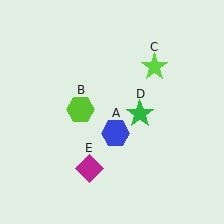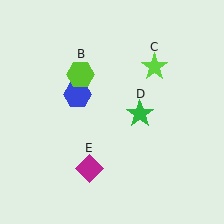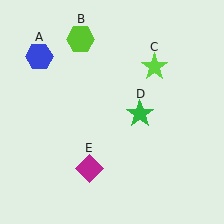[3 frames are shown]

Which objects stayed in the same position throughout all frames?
Lime star (object C) and green star (object D) and magenta diamond (object E) remained stationary.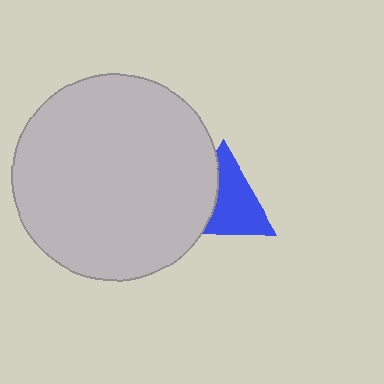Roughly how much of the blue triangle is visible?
About half of it is visible (roughly 62%).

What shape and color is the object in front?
The object in front is a light gray circle.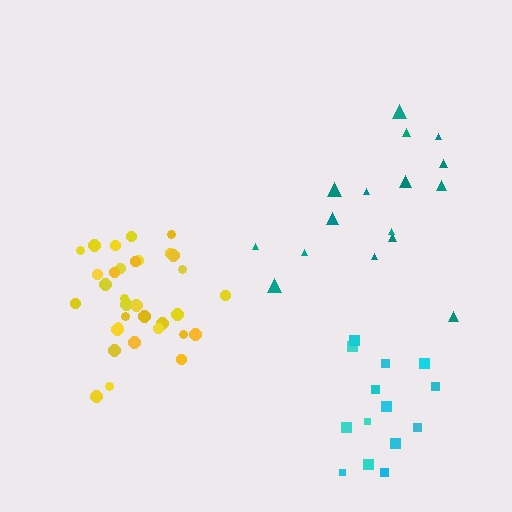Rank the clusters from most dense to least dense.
yellow, cyan, teal.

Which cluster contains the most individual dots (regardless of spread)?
Yellow (33).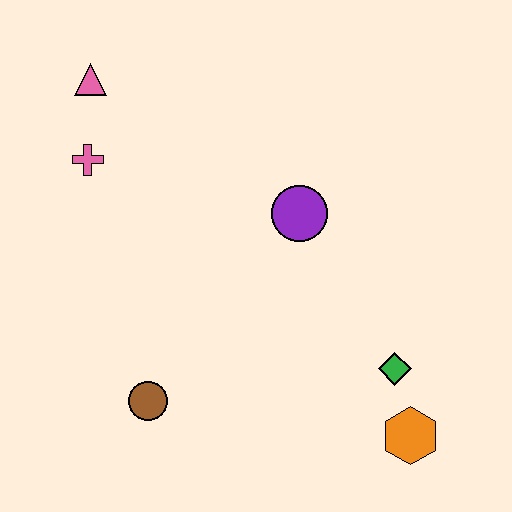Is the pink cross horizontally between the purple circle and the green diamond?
No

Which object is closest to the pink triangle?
The pink cross is closest to the pink triangle.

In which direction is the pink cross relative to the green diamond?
The pink cross is to the left of the green diamond.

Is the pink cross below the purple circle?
No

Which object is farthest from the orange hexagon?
The pink triangle is farthest from the orange hexagon.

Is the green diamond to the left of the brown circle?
No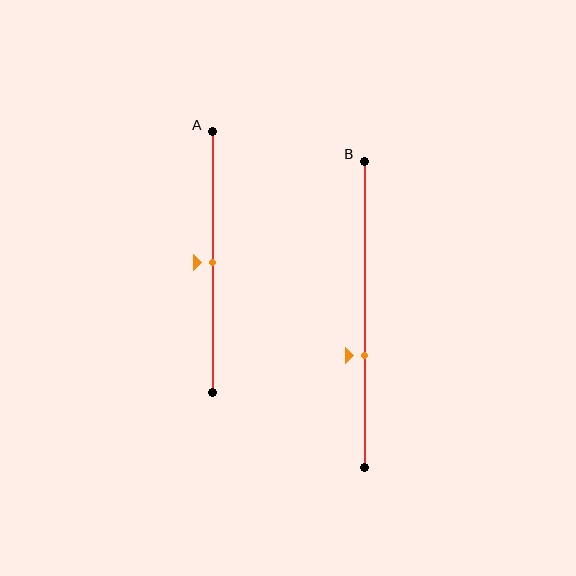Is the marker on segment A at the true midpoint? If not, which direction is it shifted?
Yes, the marker on segment A is at the true midpoint.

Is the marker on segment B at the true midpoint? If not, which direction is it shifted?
No, the marker on segment B is shifted downward by about 13% of the segment length.